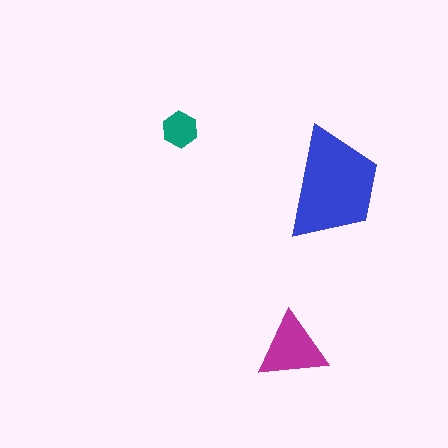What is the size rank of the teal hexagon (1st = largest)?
3rd.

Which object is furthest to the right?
The blue trapezoid is rightmost.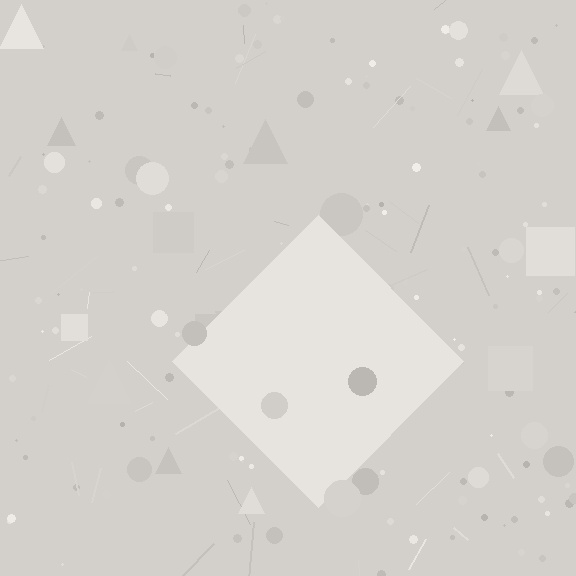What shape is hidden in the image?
A diamond is hidden in the image.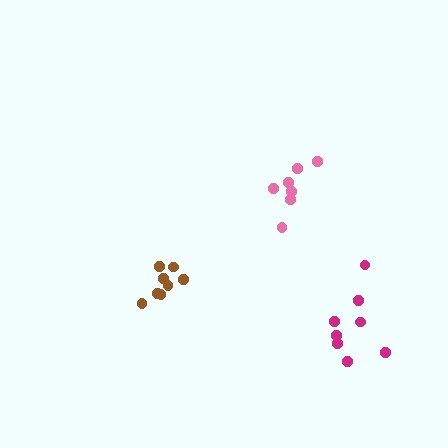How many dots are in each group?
Group 1: 7 dots, Group 2: 8 dots, Group 3: 8 dots (23 total).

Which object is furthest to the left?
The brown cluster is leftmost.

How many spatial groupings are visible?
There are 3 spatial groupings.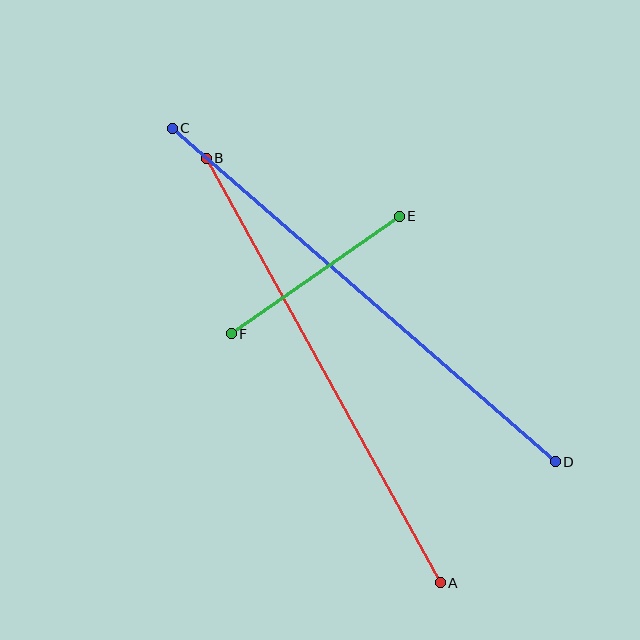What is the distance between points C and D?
The distance is approximately 508 pixels.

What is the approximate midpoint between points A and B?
The midpoint is at approximately (323, 370) pixels.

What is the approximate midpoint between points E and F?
The midpoint is at approximately (315, 275) pixels.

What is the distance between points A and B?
The distance is approximately 485 pixels.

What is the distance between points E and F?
The distance is approximately 205 pixels.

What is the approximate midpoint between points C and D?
The midpoint is at approximately (364, 295) pixels.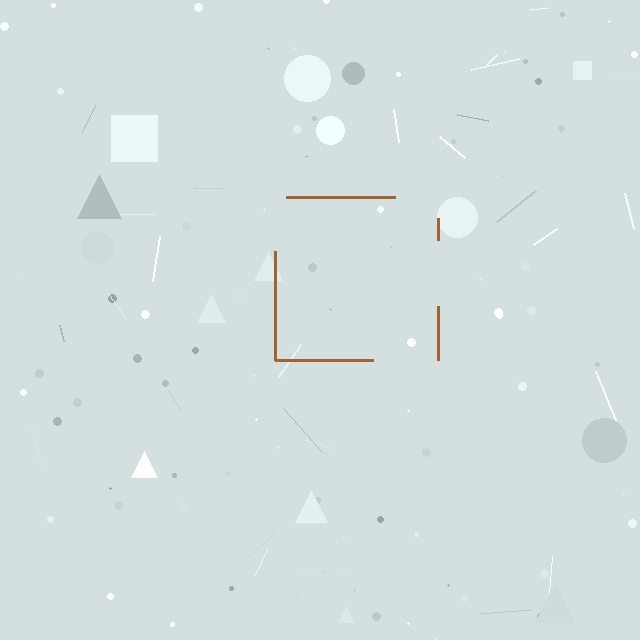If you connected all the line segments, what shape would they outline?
They would outline a square.